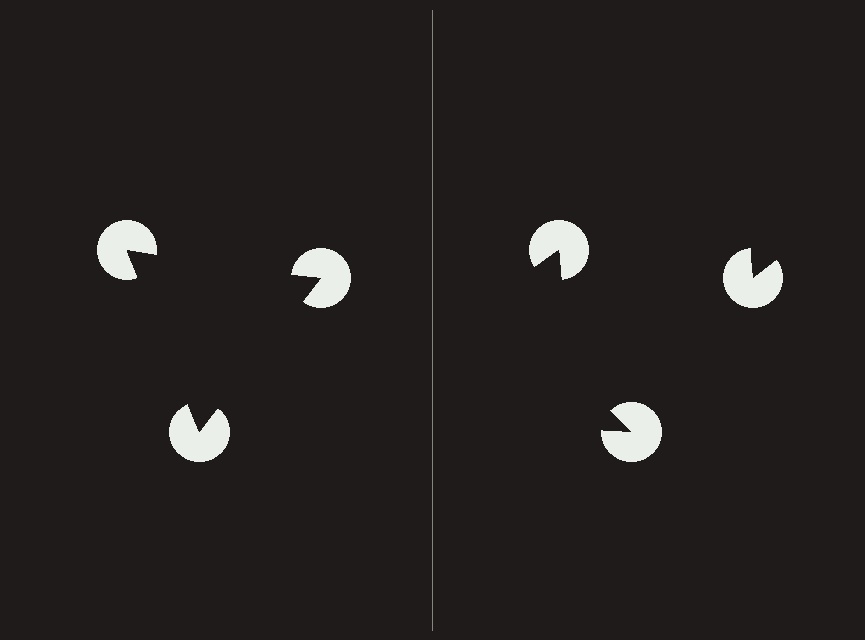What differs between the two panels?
The pac-man discs are positioned identically on both sides; only the wedge orientations differ. On the left they align to a triangle; on the right they are misaligned.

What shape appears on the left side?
An illusory triangle.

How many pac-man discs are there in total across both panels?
6 — 3 on each side.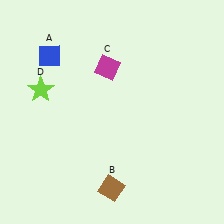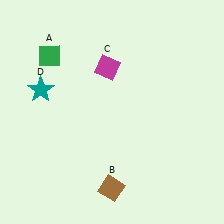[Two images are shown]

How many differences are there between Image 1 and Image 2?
There are 2 differences between the two images.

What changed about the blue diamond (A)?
In Image 1, A is blue. In Image 2, it changed to green.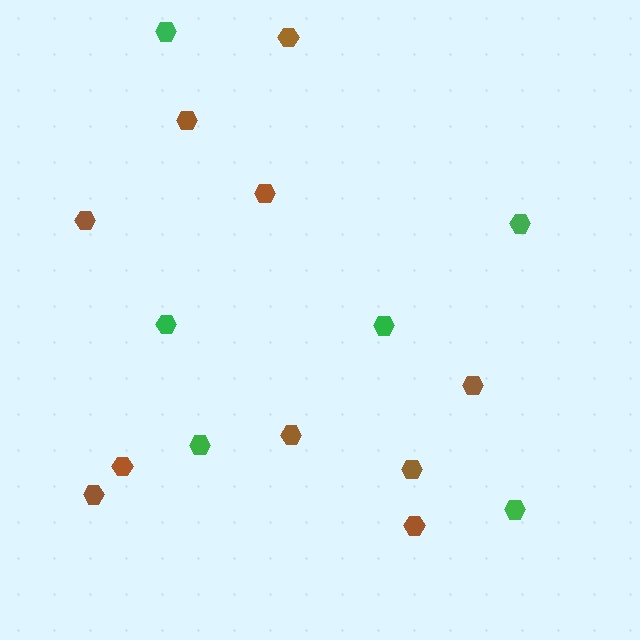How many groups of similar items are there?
There are 2 groups: one group of brown hexagons (10) and one group of green hexagons (6).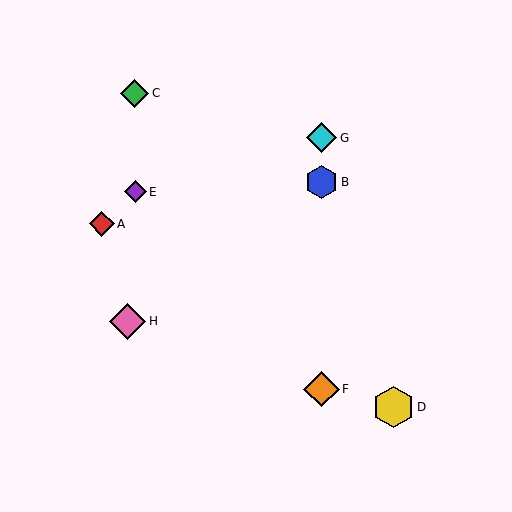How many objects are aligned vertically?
3 objects (B, F, G) are aligned vertically.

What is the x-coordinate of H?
Object H is at x≈127.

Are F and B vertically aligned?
Yes, both are at x≈322.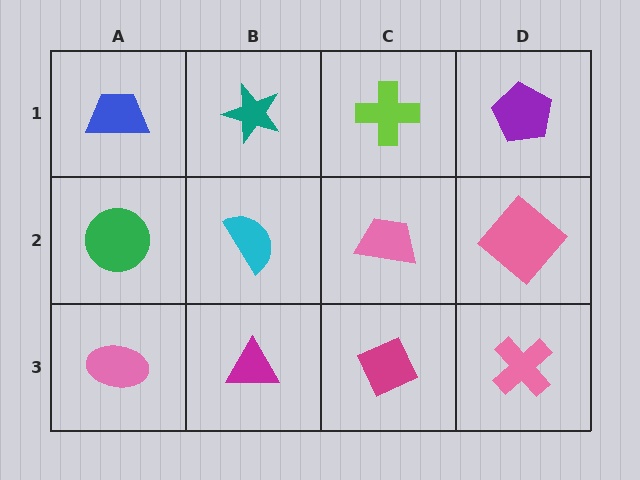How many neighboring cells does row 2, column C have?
4.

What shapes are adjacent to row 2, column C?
A lime cross (row 1, column C), a magenta diamond (row 3, column C), a cyan semicircle (row 2, column B), a pink diamond (row 2, column D).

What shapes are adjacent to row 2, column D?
A purple pentagon (row 1, column D), a pink cross (row 3, column D), a pink trapezoid (row 2, column C).